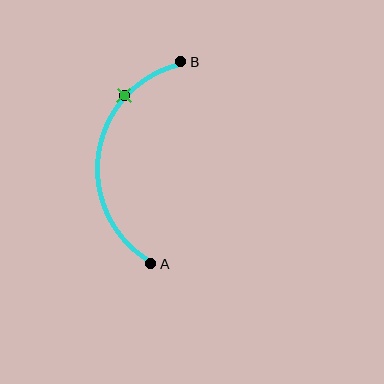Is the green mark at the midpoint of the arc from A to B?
No. The green mark lies on the arc but is closer to endpoint B. The arc midpoint would be at the point on the curve equidistant along the arc from both A and B.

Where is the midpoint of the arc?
The arc midpoint is the point on the curve farthest from the straight line joining A and B. It sits to the left of that line.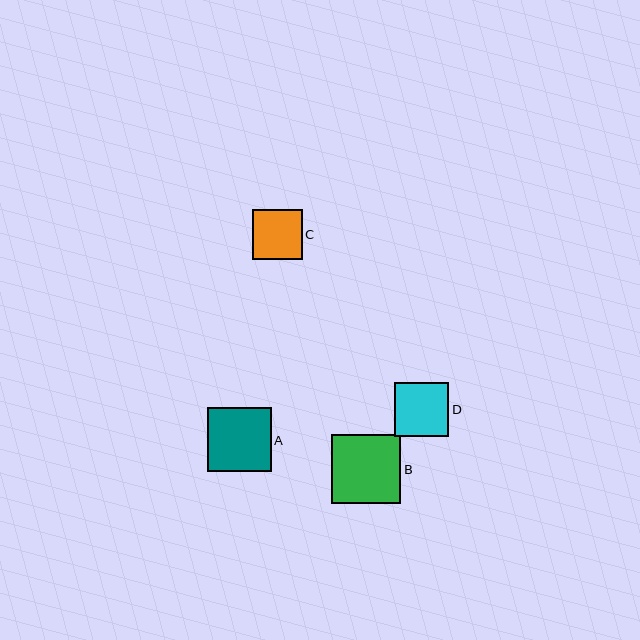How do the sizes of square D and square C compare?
Square D and square C are approximately the same size.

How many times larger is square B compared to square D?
Square B is approximately 1.3 times the size of square D.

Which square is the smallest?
Square C is the smallest with a size of approximately 50 pixels.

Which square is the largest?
Square B is the largest with a size of approximately 69 pixels.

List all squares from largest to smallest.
From largest to smallest: B, A, D, C.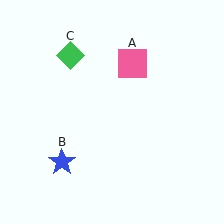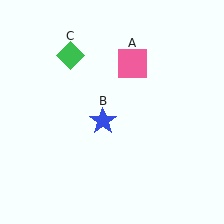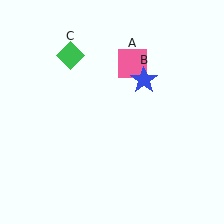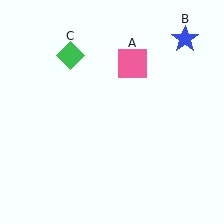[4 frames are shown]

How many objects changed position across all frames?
1 object changed position: blue star (object B).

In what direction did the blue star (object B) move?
The blue star (object B) moved up and to the right.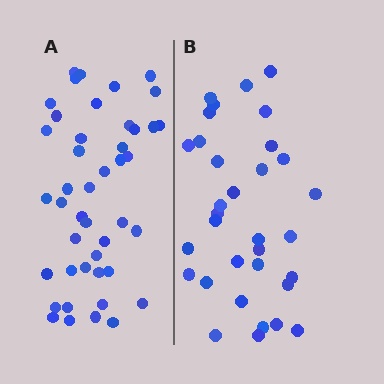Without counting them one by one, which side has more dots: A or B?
Region A (the left region) has more dots.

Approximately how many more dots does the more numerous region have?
Region A has roughly 12 or so more dots than region B.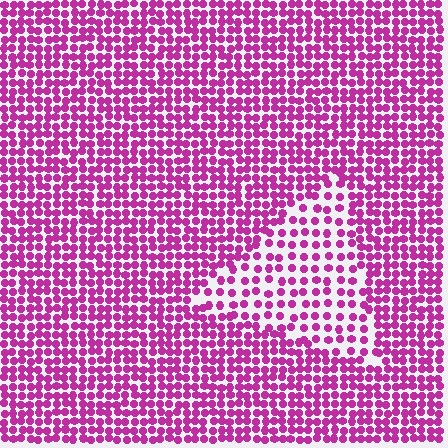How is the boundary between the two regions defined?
The boundary is defined by a change in element density (approximately 1.9x ratio). All elements are the same color, size, and shape.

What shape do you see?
I see a triangle.